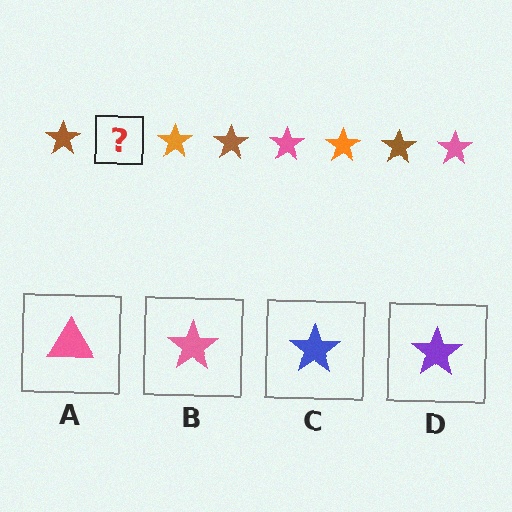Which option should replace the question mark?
Option B.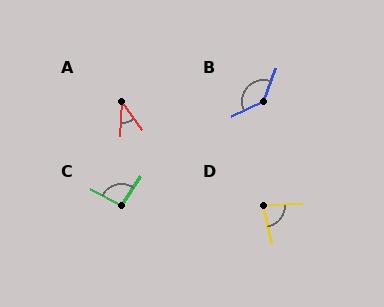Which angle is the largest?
B, at approximately 135 degrees.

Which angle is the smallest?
A, at approximately 39 degrees.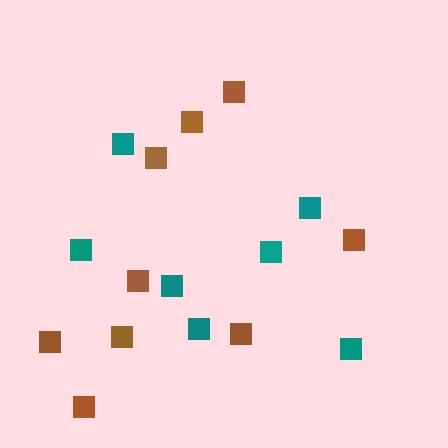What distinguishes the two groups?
There are 2 groups: one group of brown squares (9) and one group of teal squares (7).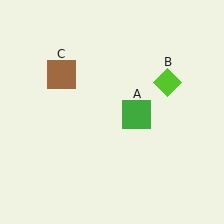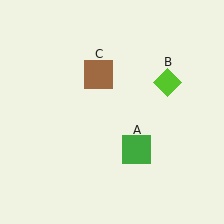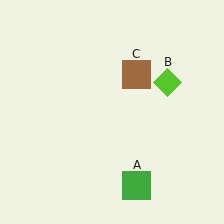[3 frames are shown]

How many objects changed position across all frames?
2 objects changed position: green square (object A), brown square (object C).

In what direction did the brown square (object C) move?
The brown square (object C) moved right.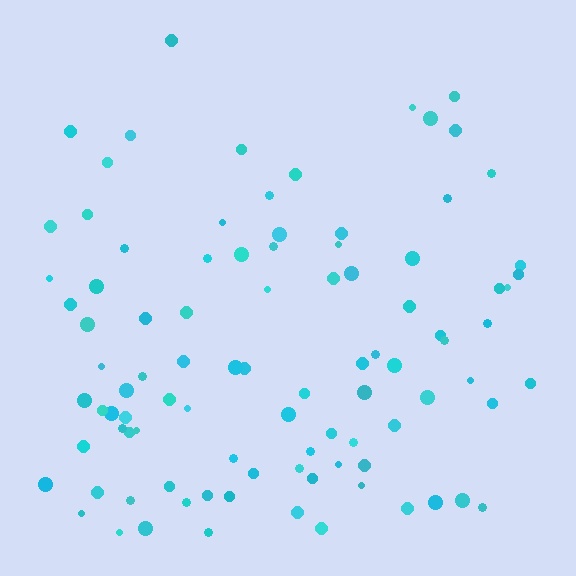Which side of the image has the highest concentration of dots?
The bottom.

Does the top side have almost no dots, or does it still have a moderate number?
Still a moderate number, just noticeably fewer than the bottom.